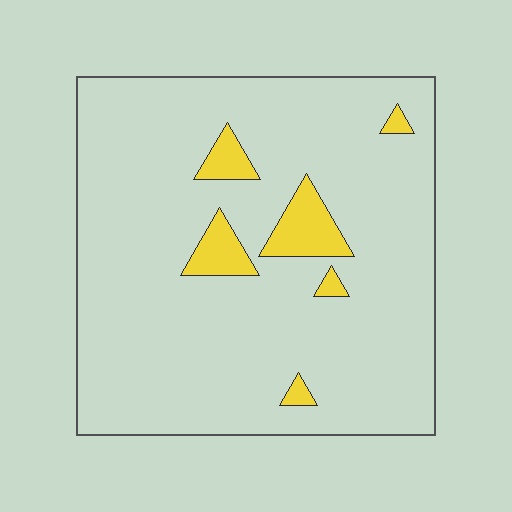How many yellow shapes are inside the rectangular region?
6.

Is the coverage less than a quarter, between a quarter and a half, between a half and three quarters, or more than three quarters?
Less than a quarter.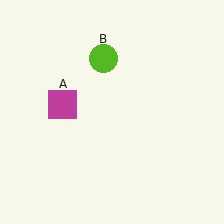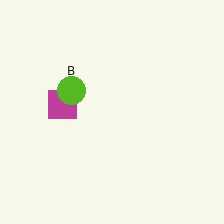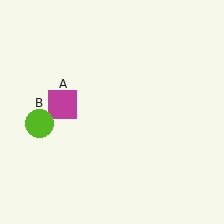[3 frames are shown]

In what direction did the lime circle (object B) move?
The lime circle (object B) moved down and to the left.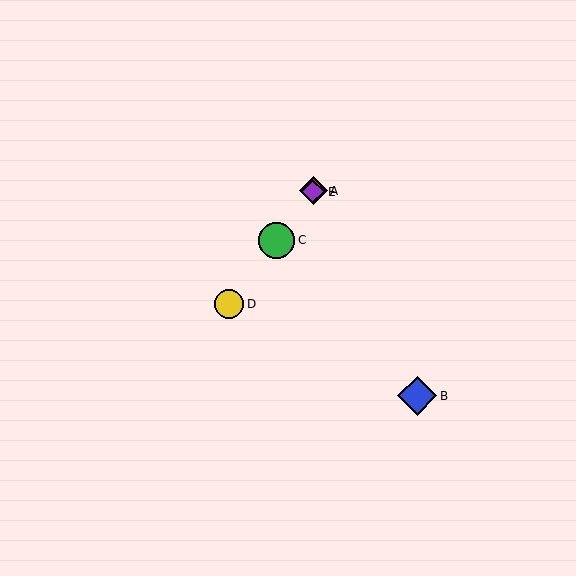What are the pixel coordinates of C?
Object C is at (277, 240).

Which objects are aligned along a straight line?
Objects A, C, D, E are aligned along a straight line.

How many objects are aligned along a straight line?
4 objects (A, C, D, E) are aligned along a straight line.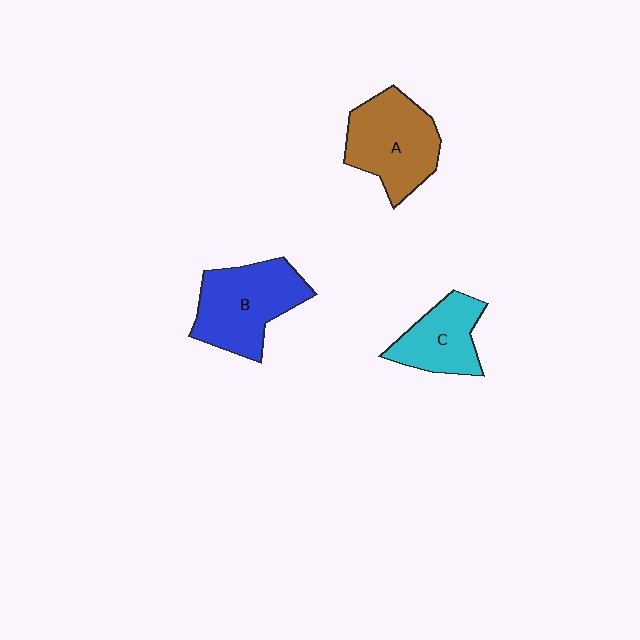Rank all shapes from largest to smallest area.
From largest to smallest: B (blue), A (brown), C (cyan).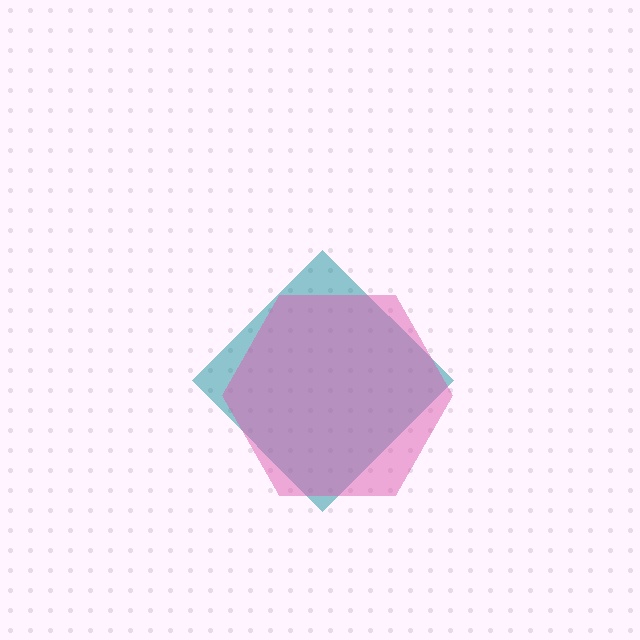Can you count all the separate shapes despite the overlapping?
Yes, there are 2 separate shapes.